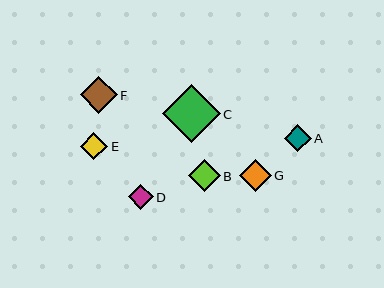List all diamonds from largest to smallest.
From largest to smallest: C, F, G, B, E, A, D.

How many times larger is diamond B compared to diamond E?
Diamond B is approximately 1.2 times the size of diamond E.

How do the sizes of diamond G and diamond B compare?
Diamond G and diamond B are approximately the same size.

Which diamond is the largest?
Diamond C is the largest with a size of approximately 58 pixels.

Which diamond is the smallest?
Diamond D is the smallest with a size of approximately 25 pixels.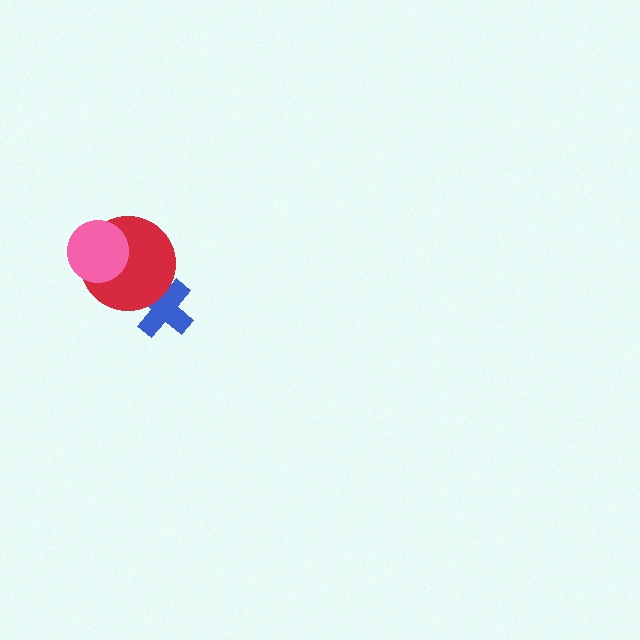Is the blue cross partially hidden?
Yes, it is partially covered by another shape.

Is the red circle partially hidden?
Yes, it is partially covered by another shape.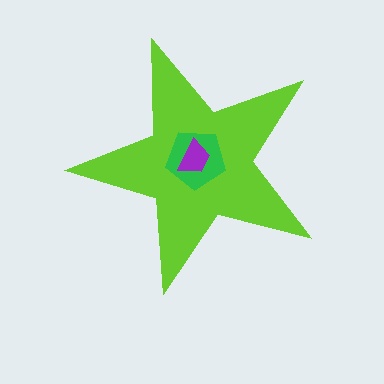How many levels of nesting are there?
3.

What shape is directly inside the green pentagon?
The purple trapezoid.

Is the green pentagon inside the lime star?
Yes.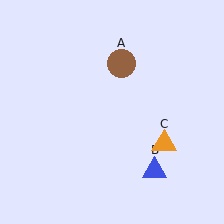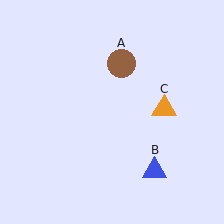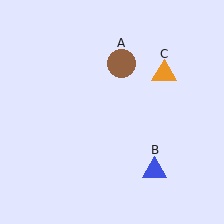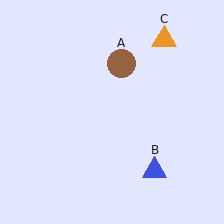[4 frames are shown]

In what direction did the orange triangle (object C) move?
The orange triangle (object C) moved up.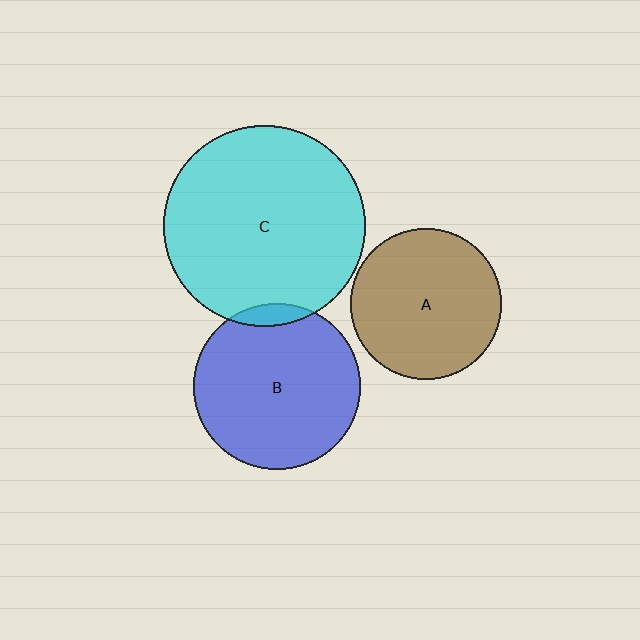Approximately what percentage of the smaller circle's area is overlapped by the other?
Approximately 5%.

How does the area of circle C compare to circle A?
Approximately 1.8 times.